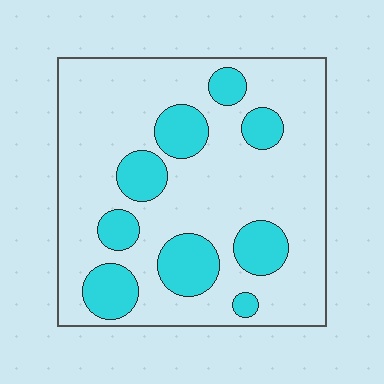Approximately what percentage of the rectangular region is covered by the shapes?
Approximately 25%.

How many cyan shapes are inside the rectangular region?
9.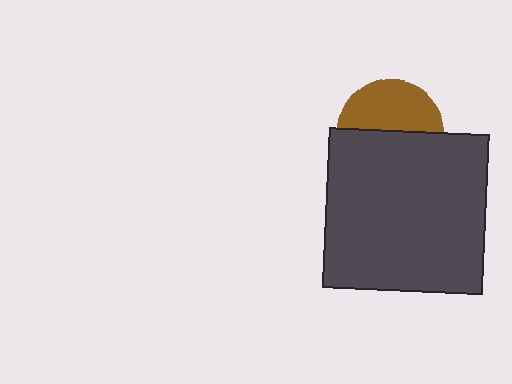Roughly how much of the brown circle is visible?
About half of it is visible (roughly 46%).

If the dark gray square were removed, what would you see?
You would see the complete brown circle.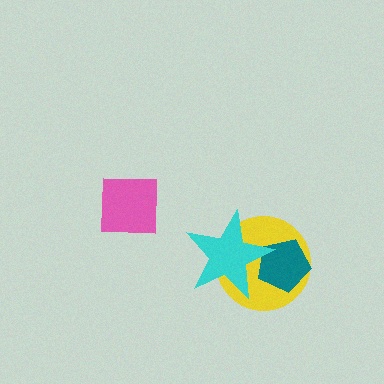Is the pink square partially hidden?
No, no other shape covers it.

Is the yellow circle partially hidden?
Yes, it is partially covered by another shape.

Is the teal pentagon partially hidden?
Yes, it is partially covered by another shape.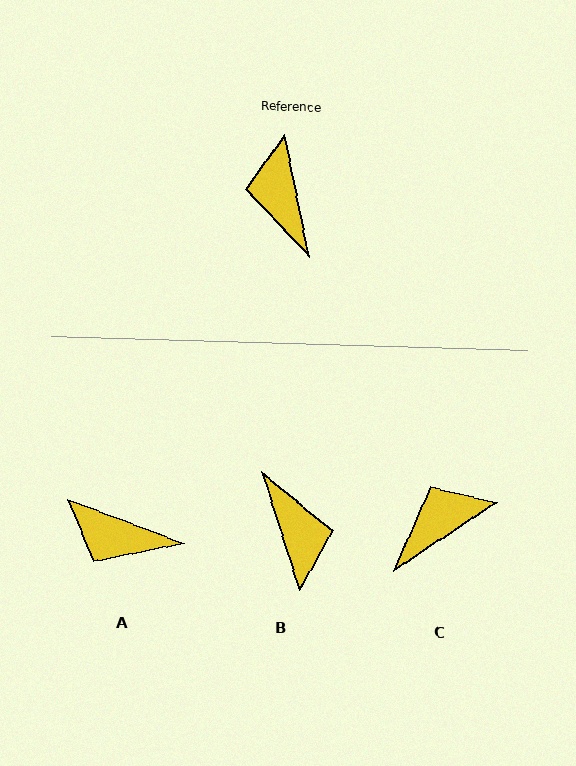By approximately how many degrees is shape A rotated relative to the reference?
Approximately 58 degrees counter-clockwise.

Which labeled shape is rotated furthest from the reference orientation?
B, about 173 degrees away.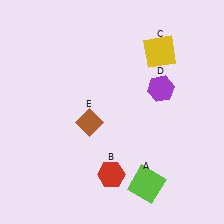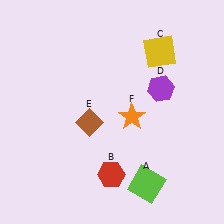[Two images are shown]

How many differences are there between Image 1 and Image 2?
There is 1 difference between the two images.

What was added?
An orange star (F) was added in Image 2.